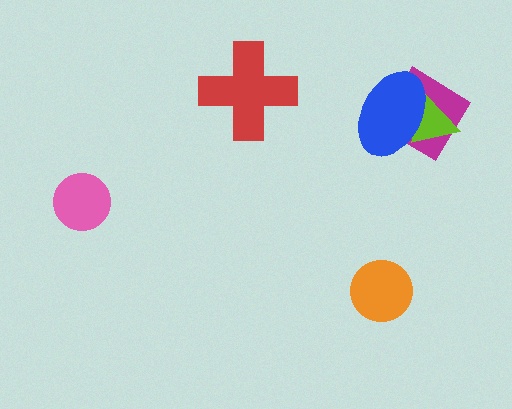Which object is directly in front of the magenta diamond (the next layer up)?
The lime triangle is directly in front of the magenta diamond.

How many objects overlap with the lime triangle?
2 objects overlap with the lime triangle.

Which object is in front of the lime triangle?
The blue ellipse is in front of the lime triangle.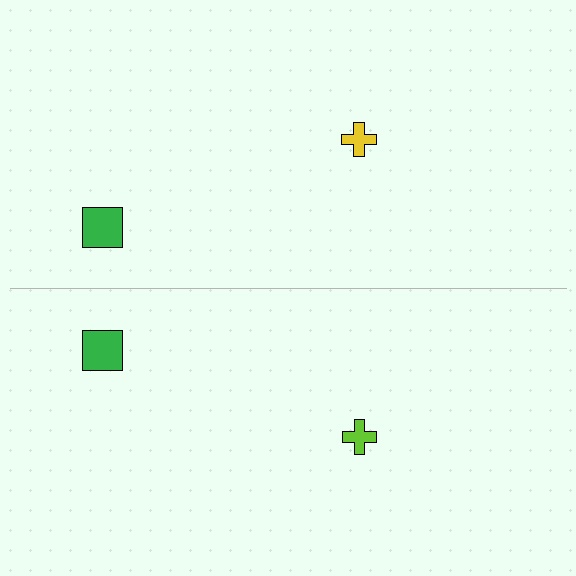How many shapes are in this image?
There are 4 shapes in this image.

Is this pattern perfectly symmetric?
No, the pattern is not perfectly symmetric. The lime cross on the bottom side breaks the symmetry — its mirror counterpart is yellow.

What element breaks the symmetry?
The lime cross on the bottom side breaks the symmetry — its mirror counterpart is yellow.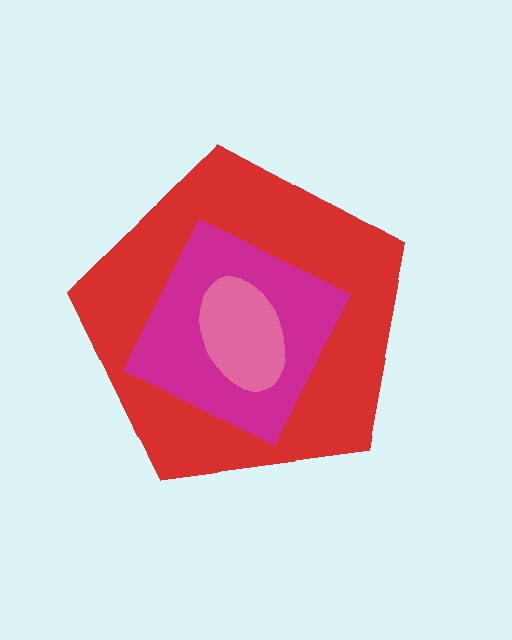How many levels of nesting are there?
3.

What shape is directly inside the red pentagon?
The magenta square.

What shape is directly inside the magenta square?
The pink ellipse.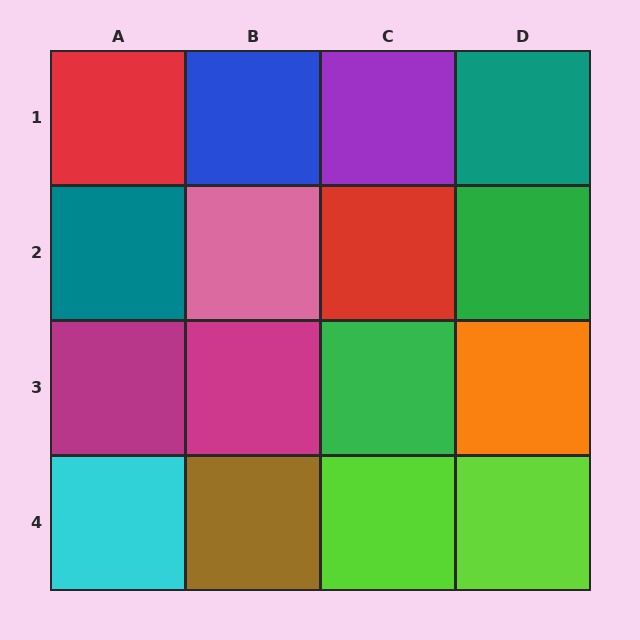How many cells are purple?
1 cell is purple.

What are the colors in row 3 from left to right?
Magenta, magenta, green, orange.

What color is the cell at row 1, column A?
Red.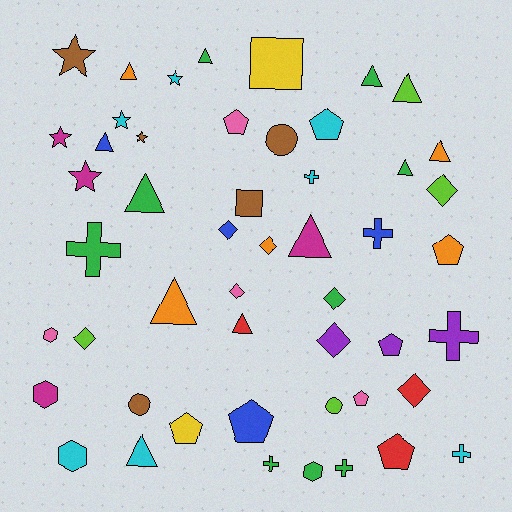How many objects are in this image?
There are 50 objects.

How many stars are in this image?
There are 6 stars.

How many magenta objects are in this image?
There are 4 magenta objects.